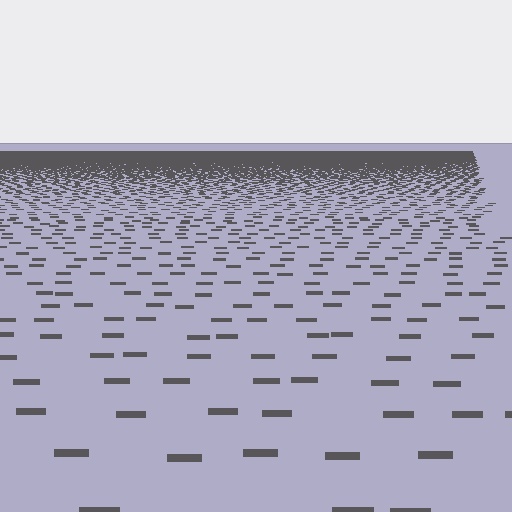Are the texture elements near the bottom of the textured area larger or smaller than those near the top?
Larger. Near the bottom, elements are closer to the viewer and appear at a bigger on-screen size.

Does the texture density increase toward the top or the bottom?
Density increases toward the top.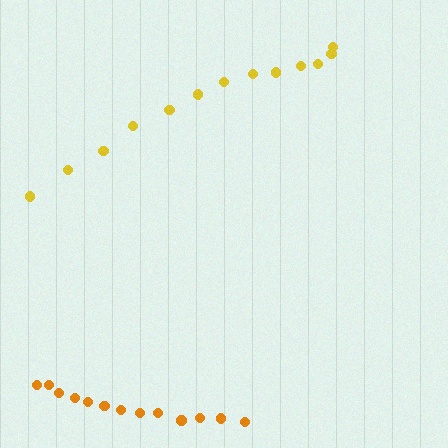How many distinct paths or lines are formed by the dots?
There are 2 distinct paths.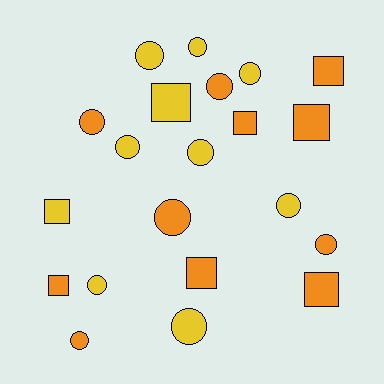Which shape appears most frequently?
Circle, with 13 objects.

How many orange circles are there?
There are 5 orange circles.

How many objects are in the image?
There are 21 objects.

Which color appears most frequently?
Orange, with 11 objects.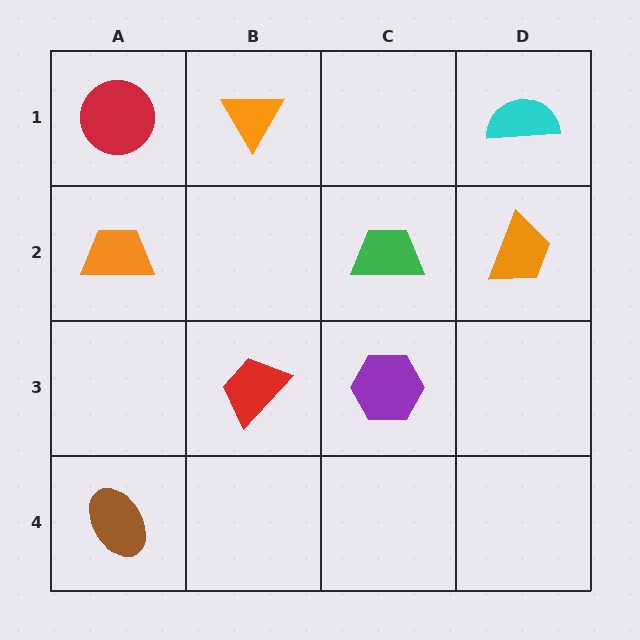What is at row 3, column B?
A red trapezoid.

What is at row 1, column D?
A cyan semicircle.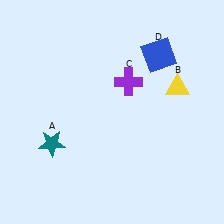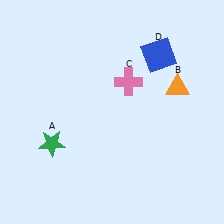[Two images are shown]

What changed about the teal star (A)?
In Image 1, A is teal. In Image 2, it changed to green.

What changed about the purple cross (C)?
In Image 1, C is purple. In Image 2, it changed to pink.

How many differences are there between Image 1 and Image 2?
There are 3 differences between the two images.